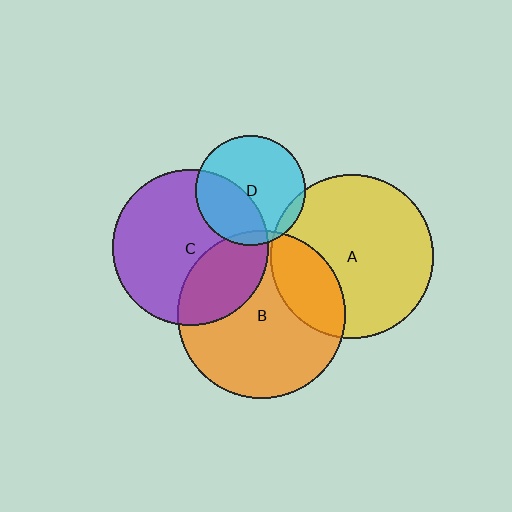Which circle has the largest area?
Circle B (orange).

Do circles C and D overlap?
Yes.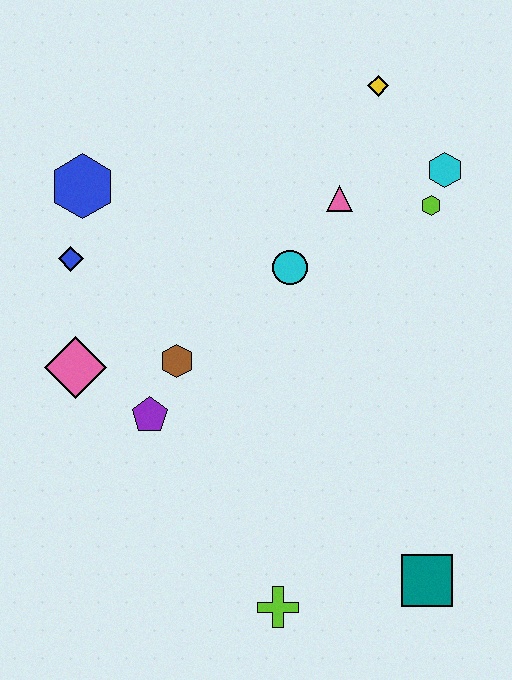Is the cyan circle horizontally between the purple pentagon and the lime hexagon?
Yes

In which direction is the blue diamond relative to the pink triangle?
The blue diamond is to the left of the pink triangle.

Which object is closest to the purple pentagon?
The brown hexagon is closest to the purple pentagon.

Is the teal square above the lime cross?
Yes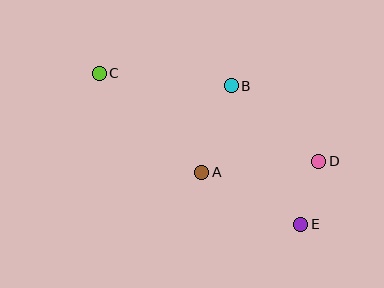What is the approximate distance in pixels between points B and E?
The distance between B and E is approximately 155 pixels.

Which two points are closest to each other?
Points D and E are closest to each other.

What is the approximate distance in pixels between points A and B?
The distance between A and B is approximately 91 pixels.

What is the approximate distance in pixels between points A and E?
The distance between A and E is approximately 112 pixels.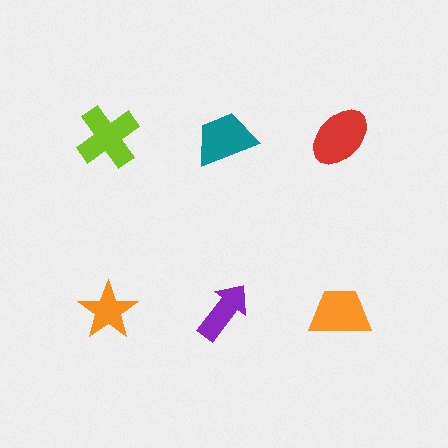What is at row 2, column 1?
An orange star.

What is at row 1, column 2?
A teal trapezoid.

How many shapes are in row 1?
3 shapes.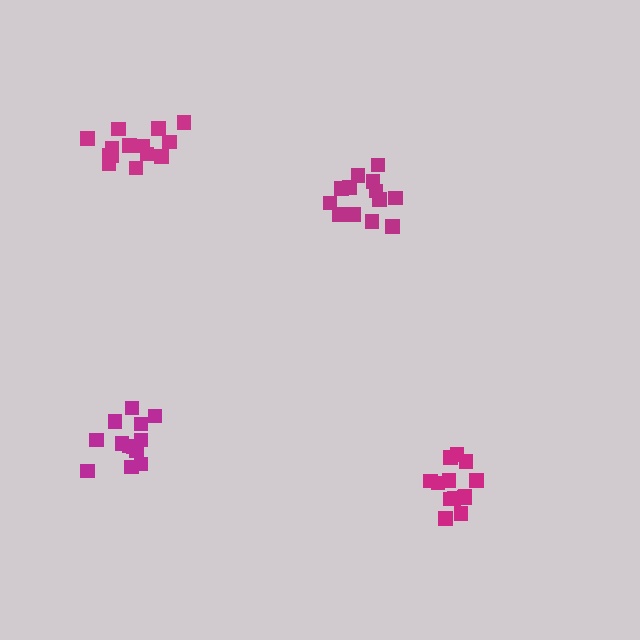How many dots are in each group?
Group 1: 14 dots, Group 2: 14 dots, Group 3: 13 dots, Group 4: 13 dots (54 total).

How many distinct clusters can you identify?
There are 4 distinct clusters.